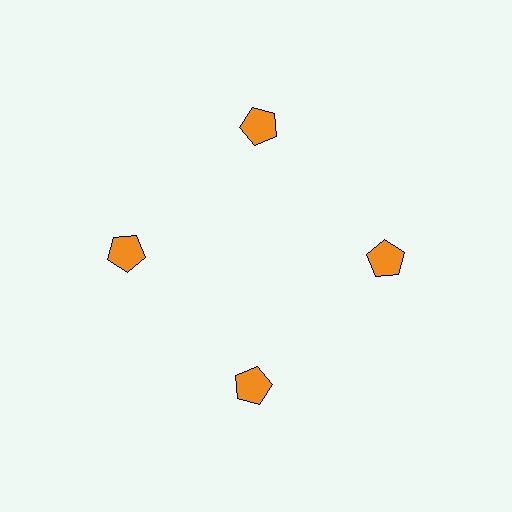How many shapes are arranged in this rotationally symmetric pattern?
There are 4 shapes, arranged in 4 groups of 1.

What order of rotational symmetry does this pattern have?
This pattern has 4-fold rotational symmetry.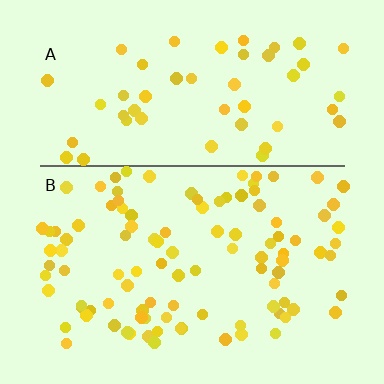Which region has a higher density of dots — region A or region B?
B (the bottom).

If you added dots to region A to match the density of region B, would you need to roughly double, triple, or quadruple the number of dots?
Approximately double.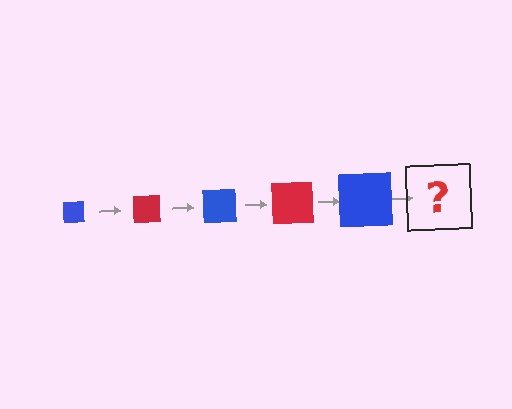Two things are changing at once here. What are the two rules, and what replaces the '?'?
The two rules are that the square grows larger each step and the color cycles through blue and red. The '?' should be a red square, larger than the previous one.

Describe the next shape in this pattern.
It should be a red square, larger than the previous one.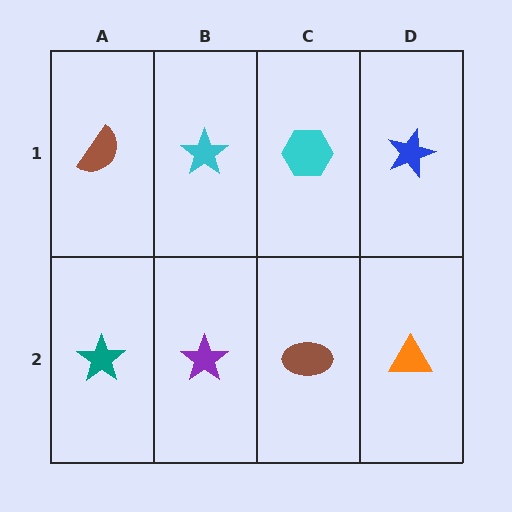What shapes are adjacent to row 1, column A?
A teal star (row 2, column A), a cyan star (row 1, column B).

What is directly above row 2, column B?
A cyan star.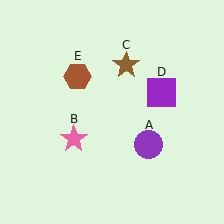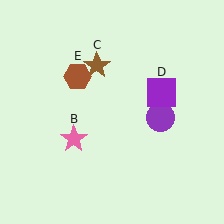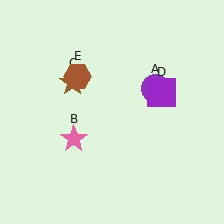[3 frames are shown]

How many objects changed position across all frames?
2 objects changed position: purple circle (object A), brown star (object C).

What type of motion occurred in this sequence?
The purple circle (object A), brown star (object C) rotated counterclockwise around the center of the scene.